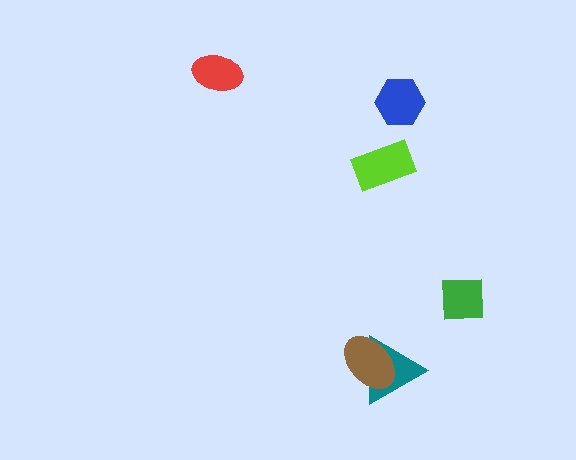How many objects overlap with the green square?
0 objects overlap with the green square.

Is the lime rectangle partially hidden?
No, no other shape covers it.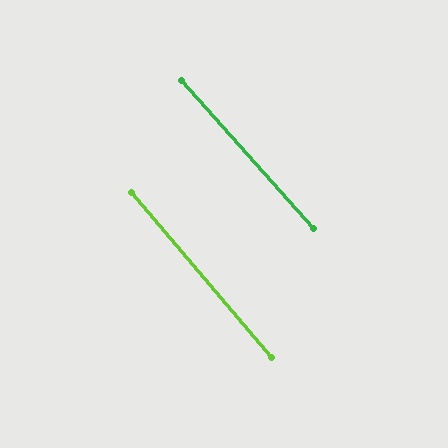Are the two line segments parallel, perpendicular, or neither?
Parallel — their directions differ by only 1.4°.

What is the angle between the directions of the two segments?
Approximately 1 degree.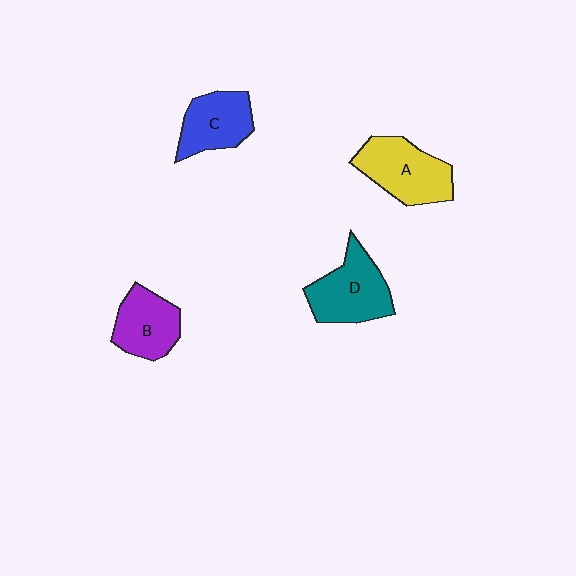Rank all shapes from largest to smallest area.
From largest to smallest: A (yellow), D (teal), C (blue), B (purple).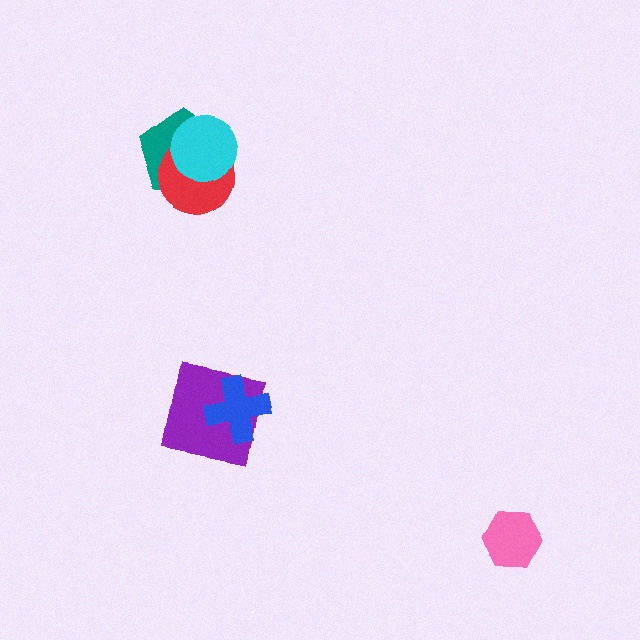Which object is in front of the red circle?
The cyan circle is in front of the red circle.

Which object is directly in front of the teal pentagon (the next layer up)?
The red circle is directly in front of the teal pentagon.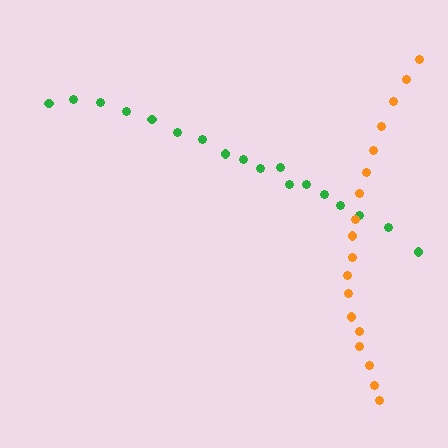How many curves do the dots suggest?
There are 2 distinct paths.